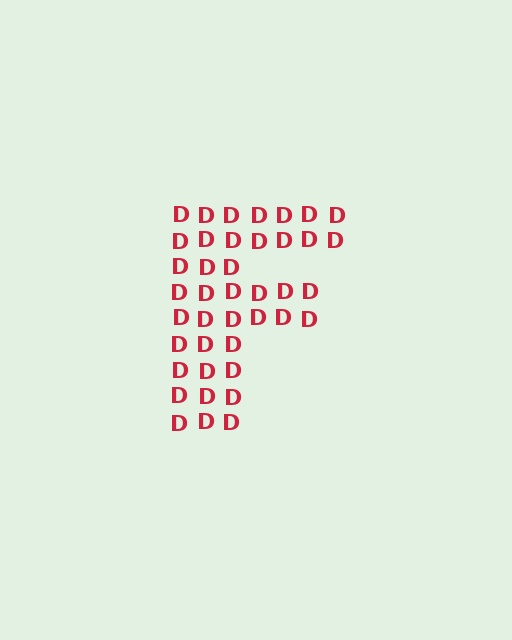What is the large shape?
The large shape is the letter F.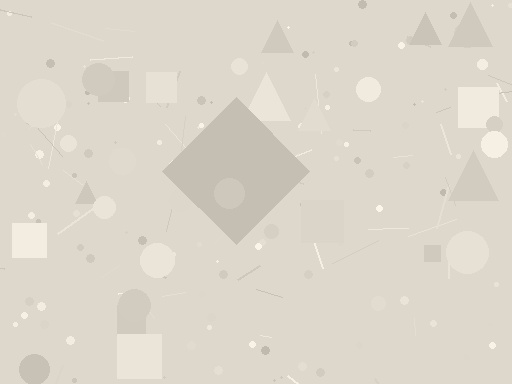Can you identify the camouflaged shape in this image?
The camouflaged shape is a diamond.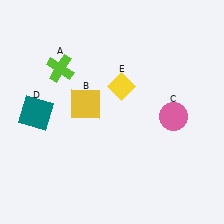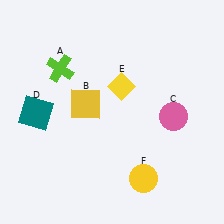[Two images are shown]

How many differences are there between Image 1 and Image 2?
There is 1 difference between the two images.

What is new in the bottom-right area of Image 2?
A yellow circle (F) was added in the bottom-right area of Image 2.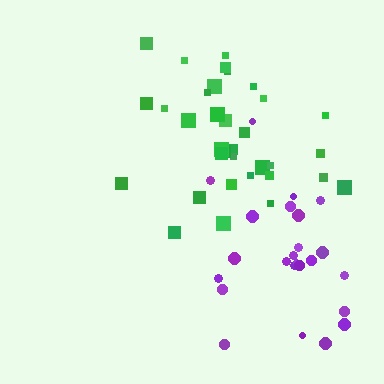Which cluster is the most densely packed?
Green.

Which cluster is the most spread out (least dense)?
Purple.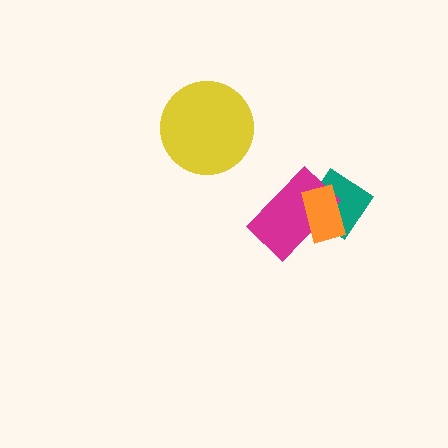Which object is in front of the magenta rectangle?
The orange rectangle is in front of the magenta rectangle.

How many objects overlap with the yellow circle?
0 objects overlap with the yellow circle.